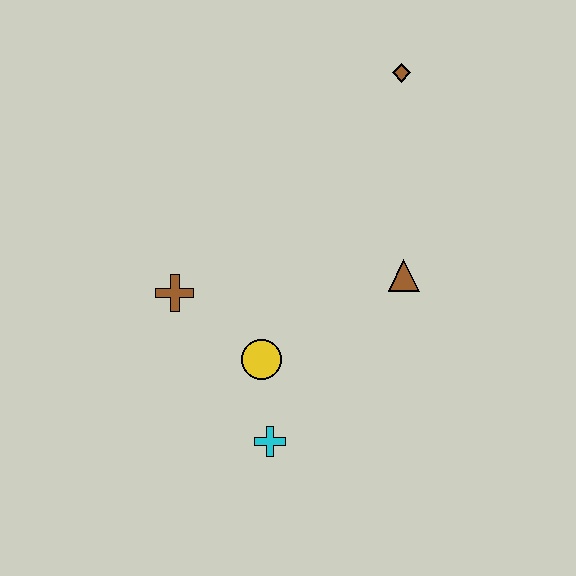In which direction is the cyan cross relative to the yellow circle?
The cyan cross is below the yellow circle.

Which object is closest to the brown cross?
The yellow circle is closest to the brown cross.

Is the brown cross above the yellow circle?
Yes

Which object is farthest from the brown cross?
The brown diamond is farthest from the brown cross.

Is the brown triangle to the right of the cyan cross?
Yes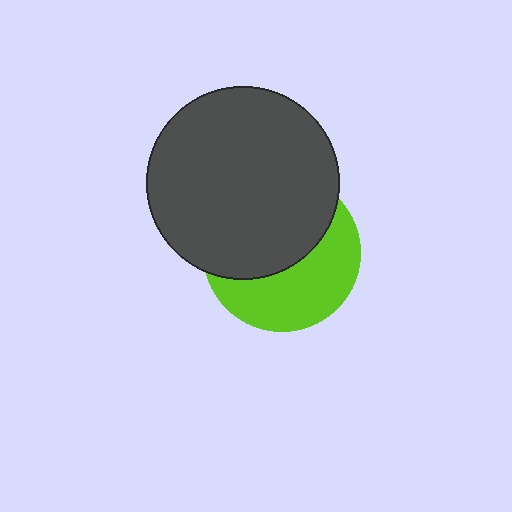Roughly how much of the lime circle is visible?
About half of it is visible (roughly 46%).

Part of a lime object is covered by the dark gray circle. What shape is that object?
It is a circle.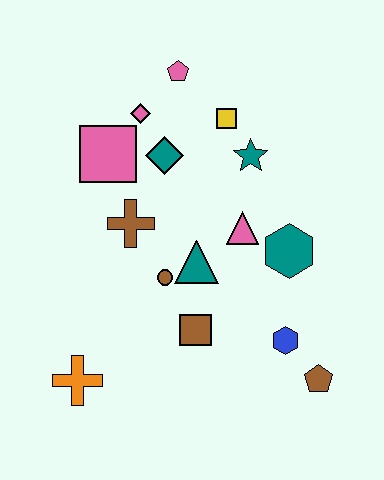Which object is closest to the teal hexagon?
The pink triangle is closest to the teal hexagon.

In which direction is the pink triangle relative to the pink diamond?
The pink triangle is below the pink diamond.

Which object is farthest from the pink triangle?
The orange cross is farthest from the pink triangle.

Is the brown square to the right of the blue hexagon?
No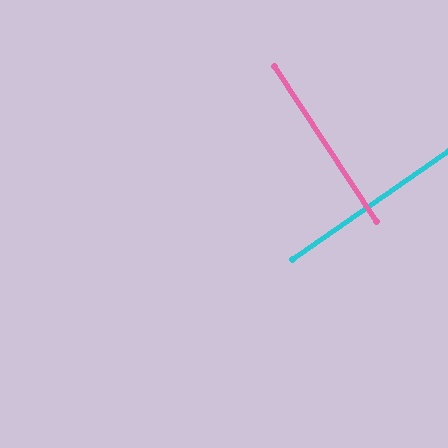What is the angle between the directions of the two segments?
Approximately 89 degrees.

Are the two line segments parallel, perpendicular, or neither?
Perpendicular — they meet at approximately 89°.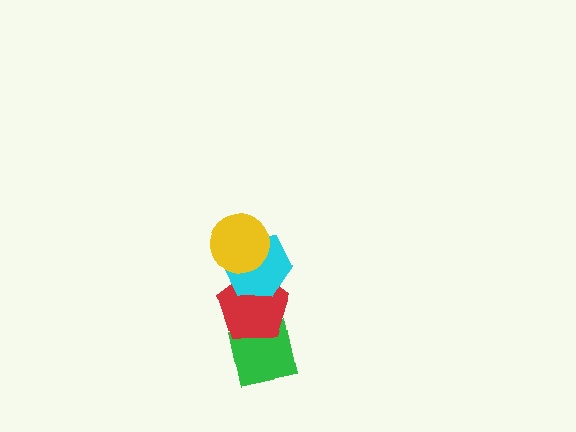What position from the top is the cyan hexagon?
The cyan hexagon is 2nd from the top.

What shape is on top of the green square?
The red pentagon is on top of the green square.